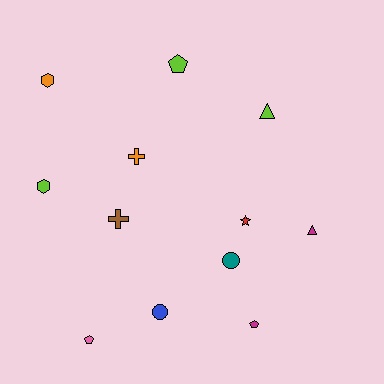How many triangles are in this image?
There are 2 triangles.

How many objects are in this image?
There are 12 objects.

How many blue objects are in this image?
There is 1 blue object.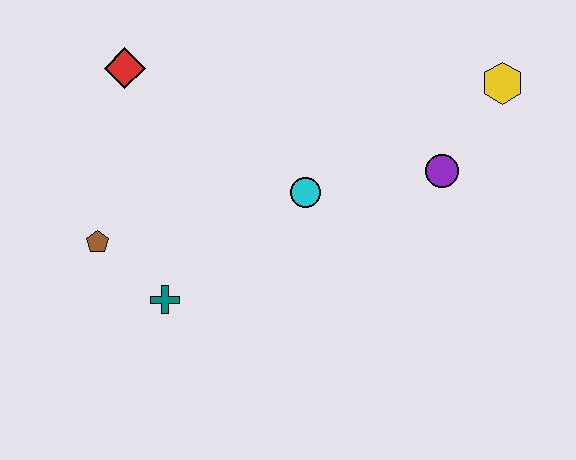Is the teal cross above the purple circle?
No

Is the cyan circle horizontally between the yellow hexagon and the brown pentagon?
Yes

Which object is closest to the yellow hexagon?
The purple circle is closest to the yellow hexagon.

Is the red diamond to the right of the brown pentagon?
Yes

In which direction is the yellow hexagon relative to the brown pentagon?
The yellow hexagon is to the right of the brown pentagon.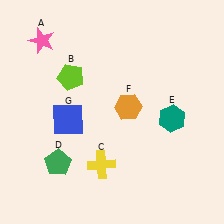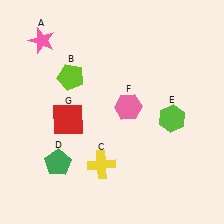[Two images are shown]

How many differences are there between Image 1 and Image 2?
There are 3 differences between the two images.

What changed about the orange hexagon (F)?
In Image 1, F is orange. In Image 2, it changed to pink.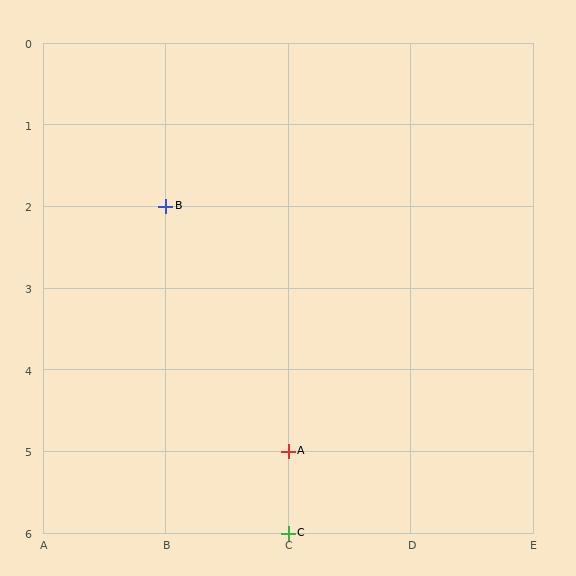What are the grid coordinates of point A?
Point A is at grid coordinates (C, 5).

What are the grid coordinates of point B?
Point B is at grid coordinates (B, 2).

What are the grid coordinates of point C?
Point C is at grid coordinates (C, 6).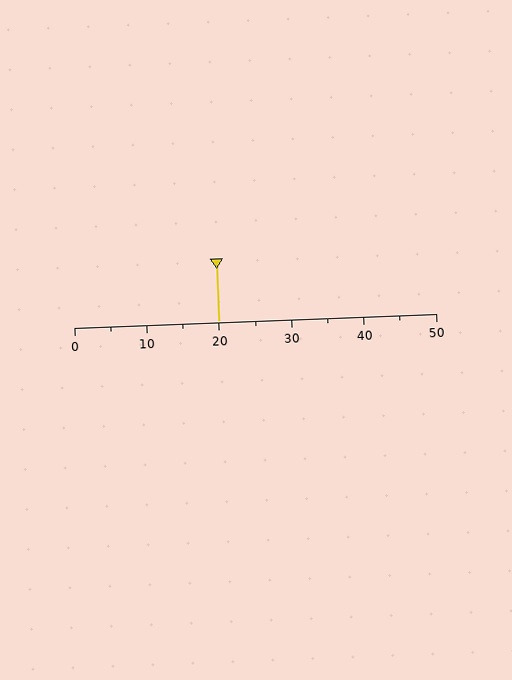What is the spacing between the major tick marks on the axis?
The major ticks are spaced 10 apart.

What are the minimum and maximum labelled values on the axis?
The axis runs from 0 to 50.